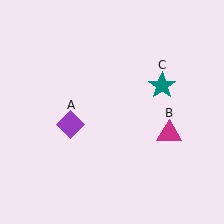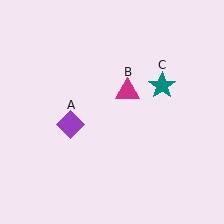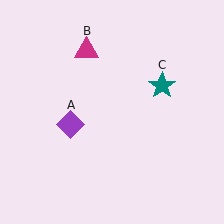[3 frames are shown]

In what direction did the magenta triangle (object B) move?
The magenta triangle (object B) moved up and to the left.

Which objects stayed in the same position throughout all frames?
Purple diamond (object A) and teal star (object C) remained stationary.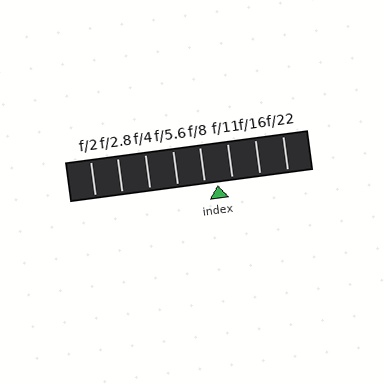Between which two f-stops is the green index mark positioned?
The index mark is between f/8 and f/11.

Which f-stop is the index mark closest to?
The index mark is closest to f/8.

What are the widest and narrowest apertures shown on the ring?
The widest aperture shown is f/2 and the narrowest is f/22.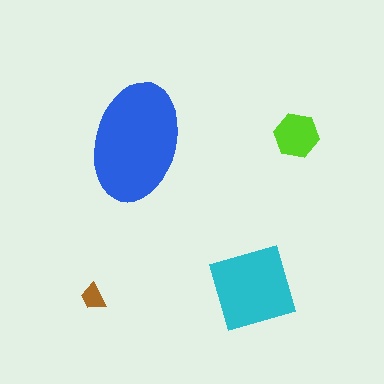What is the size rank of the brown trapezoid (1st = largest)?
4th.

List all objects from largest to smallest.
The blue ellipse, the cyan square, the lime hexagon, the brown trapezoid.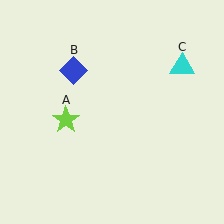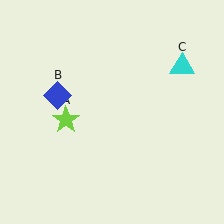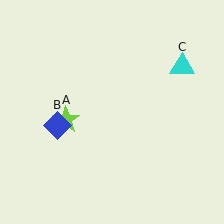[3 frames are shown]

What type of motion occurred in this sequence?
The blue diamond (object B) rotated counterclockwise around the center of the scene.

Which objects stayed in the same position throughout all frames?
Lime star (object A) and cyan triangle (object C) remained stationary.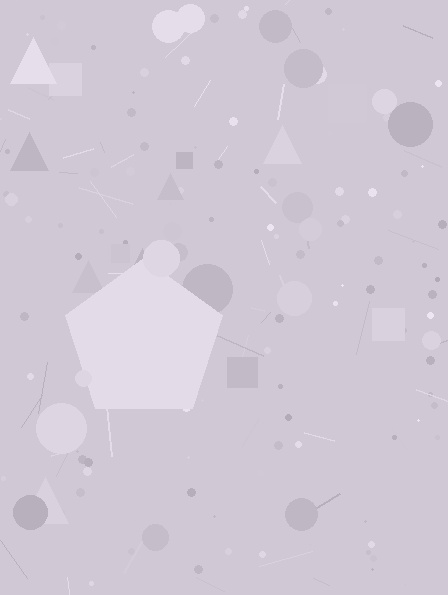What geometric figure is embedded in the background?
A pentagon is embedded in the background.